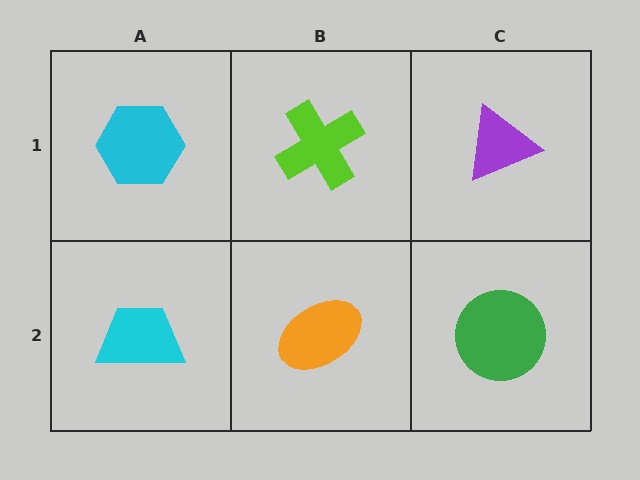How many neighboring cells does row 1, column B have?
3.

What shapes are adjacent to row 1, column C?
A green circle (row 2, column C), a lime cross (row 1, column B).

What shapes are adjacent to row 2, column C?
A purple triangle (row 1, column C), an orange ellipse (row 2, column B).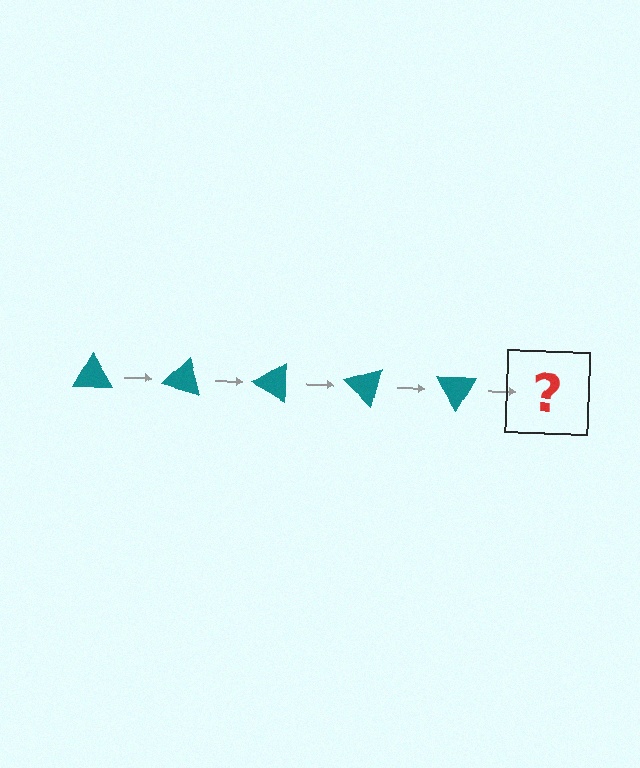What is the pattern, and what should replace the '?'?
The pattern is that the triangle rotates 15 degrees each step. The '?' should be a teal triangle rotated 75 degrees.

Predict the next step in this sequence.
The next step is a teal triangle rotated 75 degrees.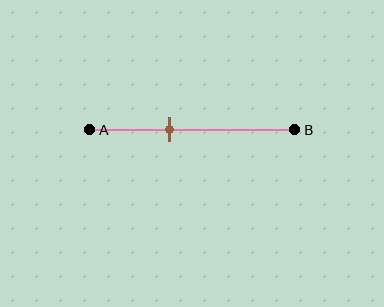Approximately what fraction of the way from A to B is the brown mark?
The brown mark is approximately 40% of the way from A to B.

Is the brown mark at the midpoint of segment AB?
No, the mark is at about 40% from A, not at the 50% midpoint.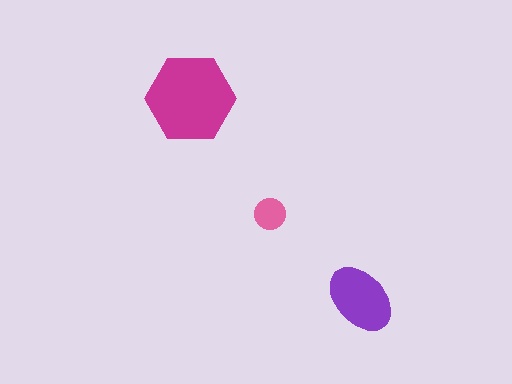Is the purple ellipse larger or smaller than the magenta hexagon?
Smaller.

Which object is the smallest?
The pink circle.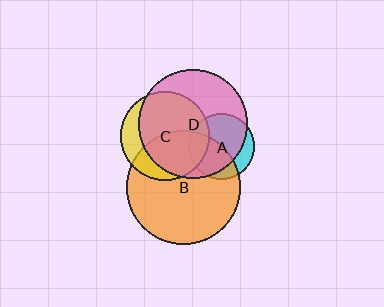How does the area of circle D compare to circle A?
Approximately 2.7 times.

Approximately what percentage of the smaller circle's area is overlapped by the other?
Approximately 45%.